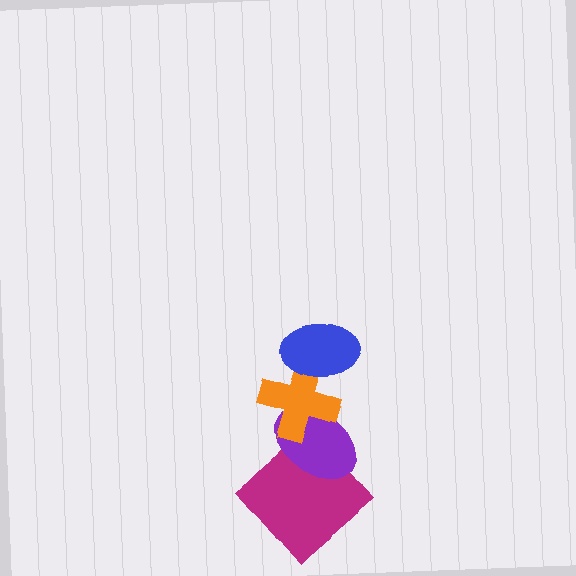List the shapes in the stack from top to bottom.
From top to bottom: the blue ellipse, the orange cross, the purple ellipse, the magenta diamond.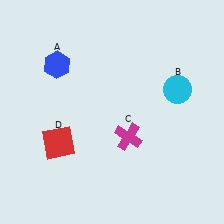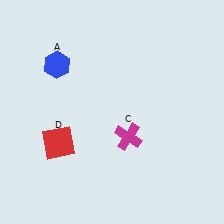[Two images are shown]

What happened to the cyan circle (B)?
The cyan circle (B) was removed in Image 2. It was in the top-right area of Image 1.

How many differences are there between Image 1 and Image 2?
There is 1 difference between the two images.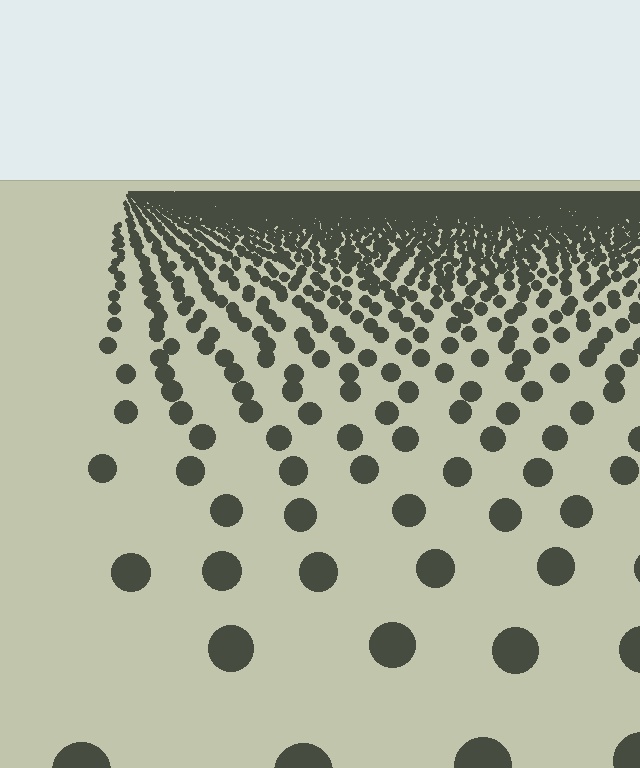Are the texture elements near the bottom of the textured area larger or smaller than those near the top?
Larger. Near the bottom, elements are closer to the viewer and appear at a bigger on-screen size.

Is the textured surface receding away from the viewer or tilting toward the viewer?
The surface is receding away from the viewer. Texture elements get smaller and denser toward the top.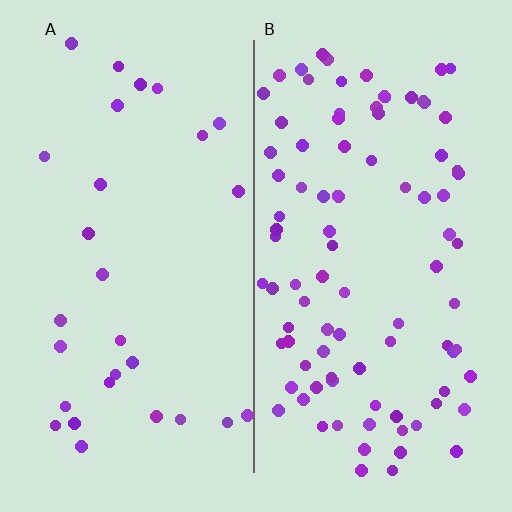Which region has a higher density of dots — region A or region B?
B (the right).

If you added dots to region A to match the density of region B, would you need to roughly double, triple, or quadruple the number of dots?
Approximately triple.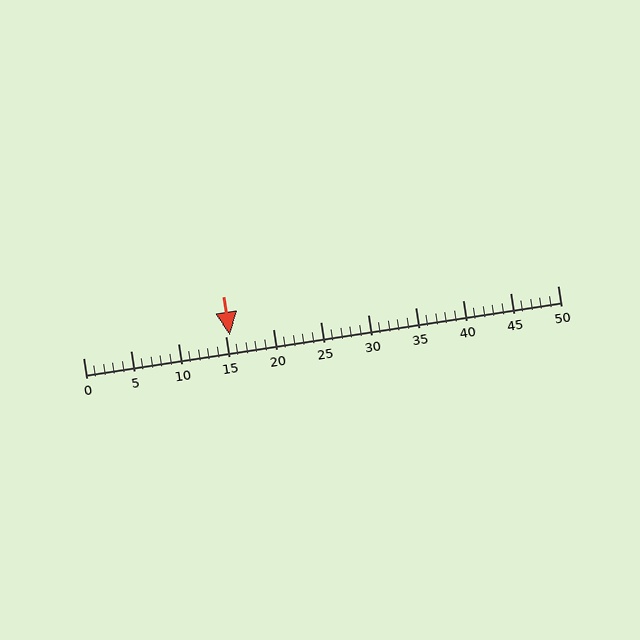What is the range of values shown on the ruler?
The ruler shows values from 0 to 50.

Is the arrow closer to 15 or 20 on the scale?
The arrow is closer to 15.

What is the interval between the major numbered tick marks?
The major tick marks are spaced 5 units apart.